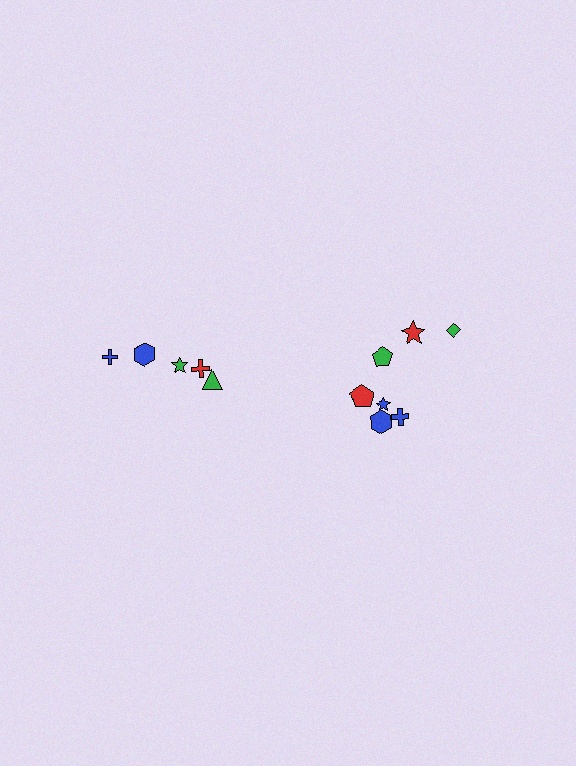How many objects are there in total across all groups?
There are 12 objects.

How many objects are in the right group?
There are 7 objects.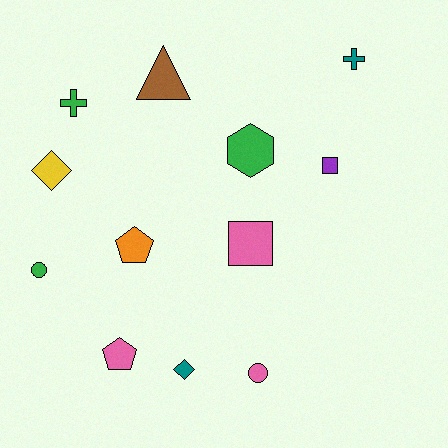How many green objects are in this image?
There are 3 green objects.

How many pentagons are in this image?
There are 2 pentagons.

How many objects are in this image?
There are 12 objects.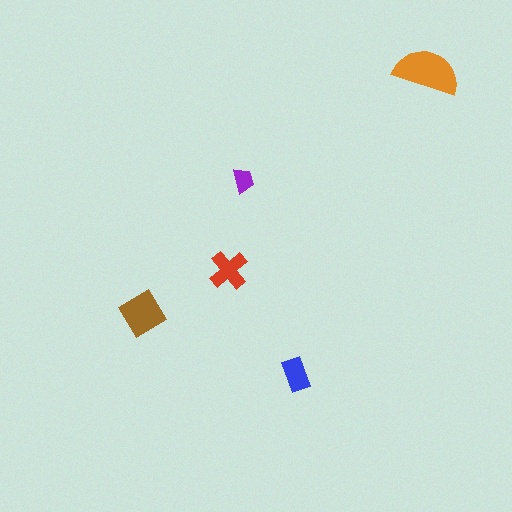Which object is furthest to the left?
The brown diamond is leftmost.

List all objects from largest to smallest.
The orange semicircle, the brown diamond, the red cross, the blue rectangle, the purple trapezoid.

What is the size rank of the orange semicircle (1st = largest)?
1st.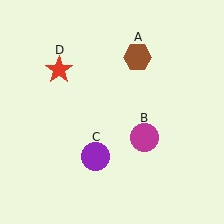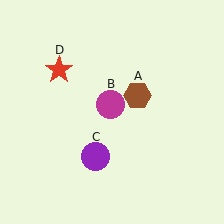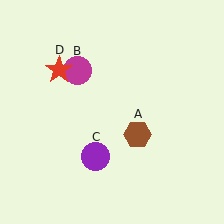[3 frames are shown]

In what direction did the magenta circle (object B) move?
The magenta circle (object B) moved up and to the left.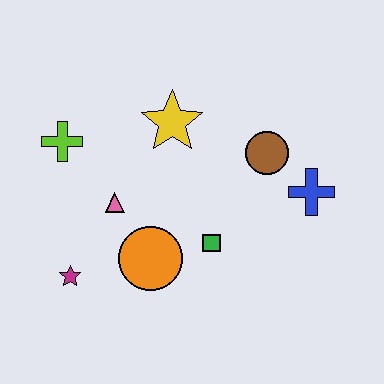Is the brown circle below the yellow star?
Yes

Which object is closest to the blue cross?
The brown circle is closest to the blue cross.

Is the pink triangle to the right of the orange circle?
No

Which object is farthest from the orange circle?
The blue cross is farthest from the orange circle.